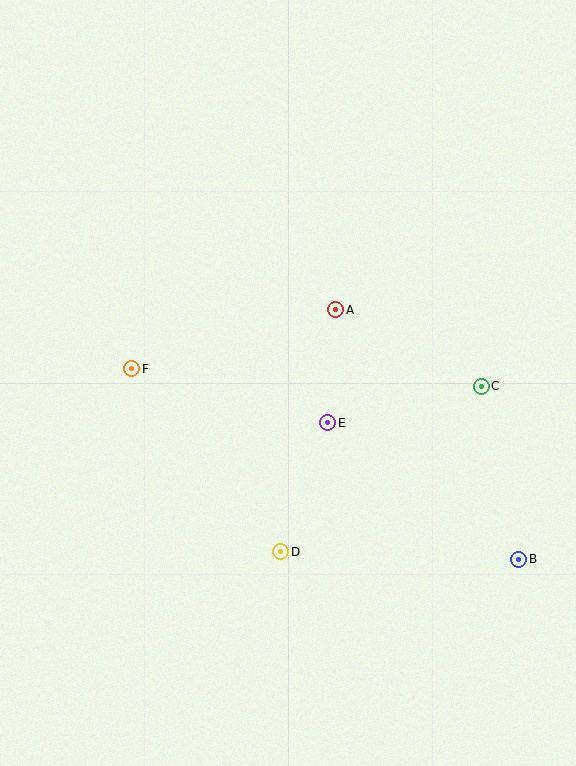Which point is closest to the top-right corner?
Point A is closest to the top-right corner.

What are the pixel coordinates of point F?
Point F is at (132, 369).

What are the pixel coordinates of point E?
Point E is at (328, 423).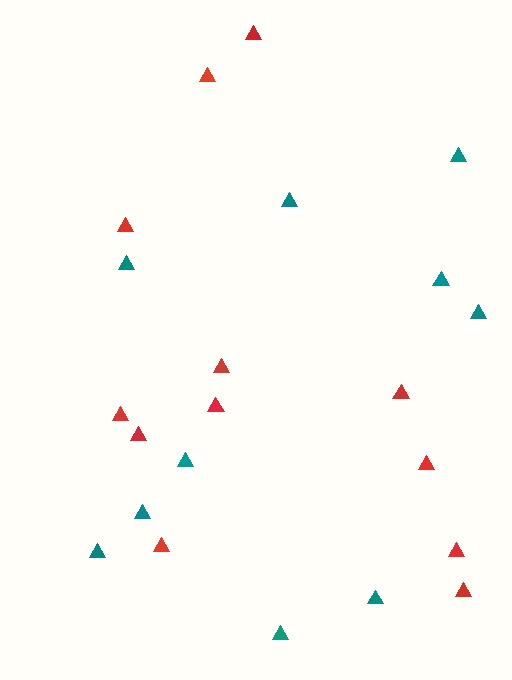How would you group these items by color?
There are 2 groups: one group of teal triangles (10) and one group of red triangles (12).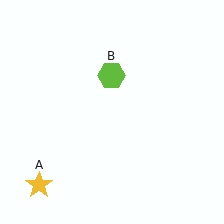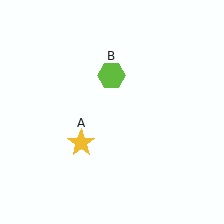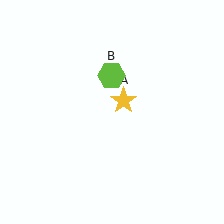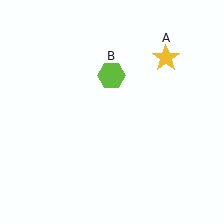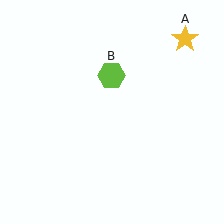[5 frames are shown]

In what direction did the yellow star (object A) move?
The yellow star (object A) moved up and to the right.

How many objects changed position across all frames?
1 object changed position: yellow star (object A).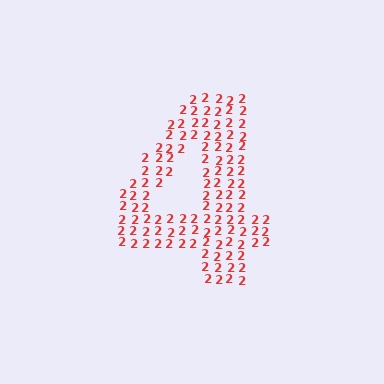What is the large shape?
The large shape is the digit 4.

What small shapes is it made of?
It is made of small digit 2's.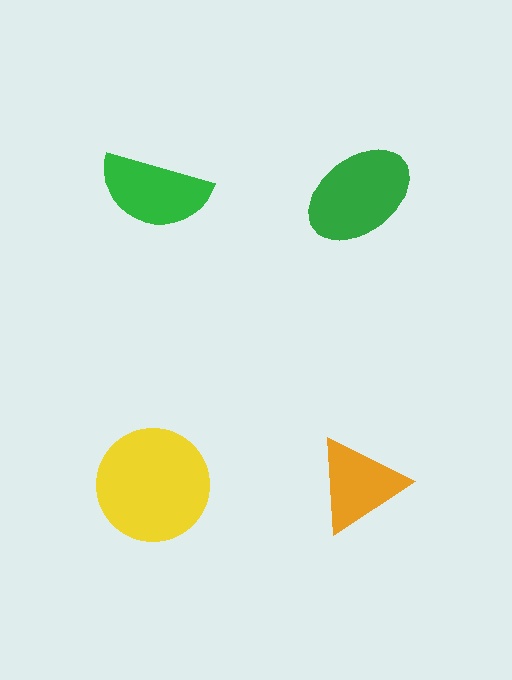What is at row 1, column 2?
A green ellipse.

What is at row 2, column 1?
A yellow circle.